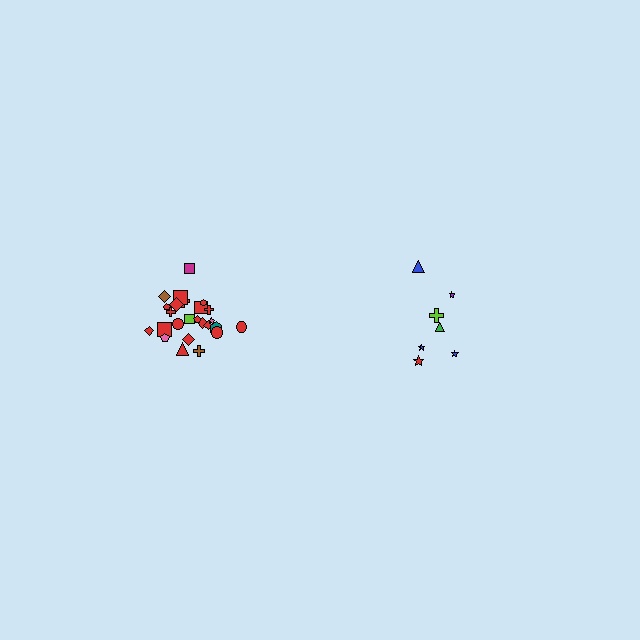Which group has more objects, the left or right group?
The left group.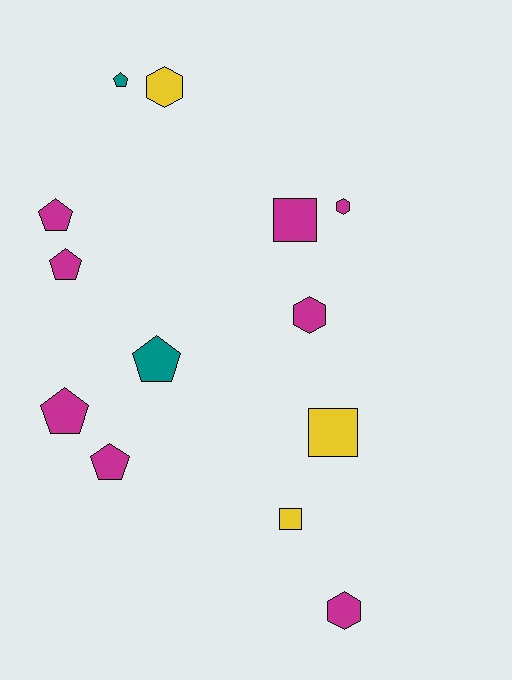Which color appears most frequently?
Magenta, with 8 objects.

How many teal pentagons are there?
There are 2 teal pentagons.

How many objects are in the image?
There are 13 objects.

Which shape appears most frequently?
Pentagon, with 6 objects.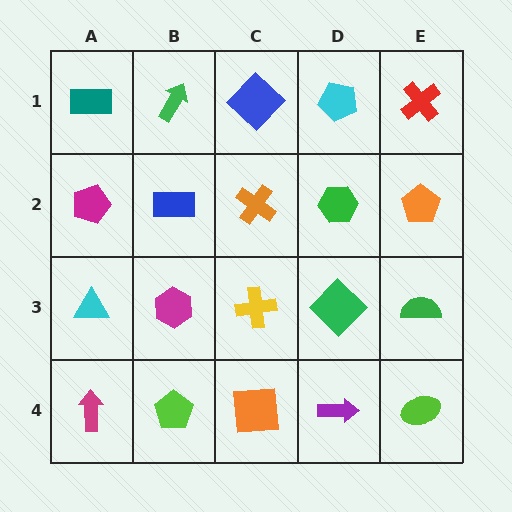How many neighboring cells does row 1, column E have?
2.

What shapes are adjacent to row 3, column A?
A magenta pentagon (row 2, column A), a magenta arrow (row 4, column A), a magenta hexagon (row 3, column B).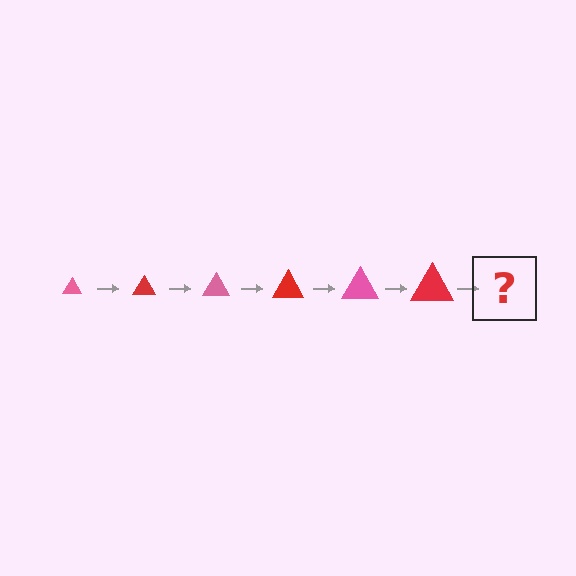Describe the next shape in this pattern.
It should be a pink triangle, larger than the previous one.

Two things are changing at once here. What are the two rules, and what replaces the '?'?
The two rules are that the triangle grows larger each step and the color cycles through pink and red. The '?' should be a pink triangle, larger than the previous one.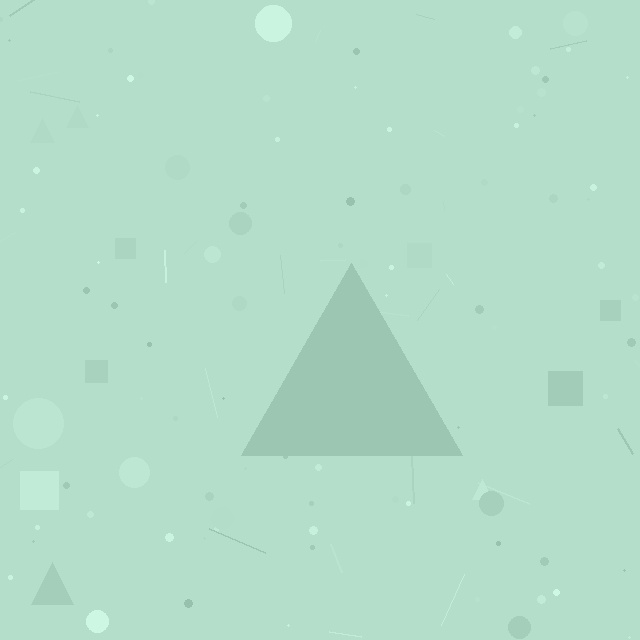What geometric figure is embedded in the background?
A triangle is embedded in the background.